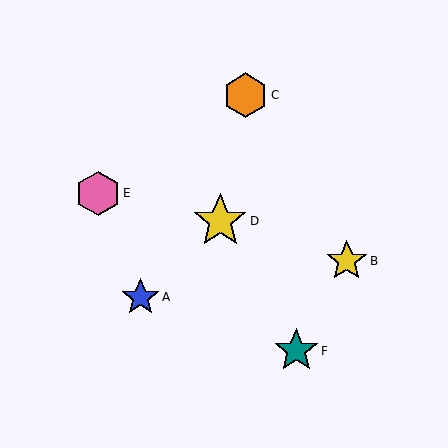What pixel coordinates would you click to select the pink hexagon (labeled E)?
Click at (98, 193) to select the pink hexagon E.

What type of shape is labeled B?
Shape B is a yellow star.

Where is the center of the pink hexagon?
The center of the pink hexagon is at (98, 193).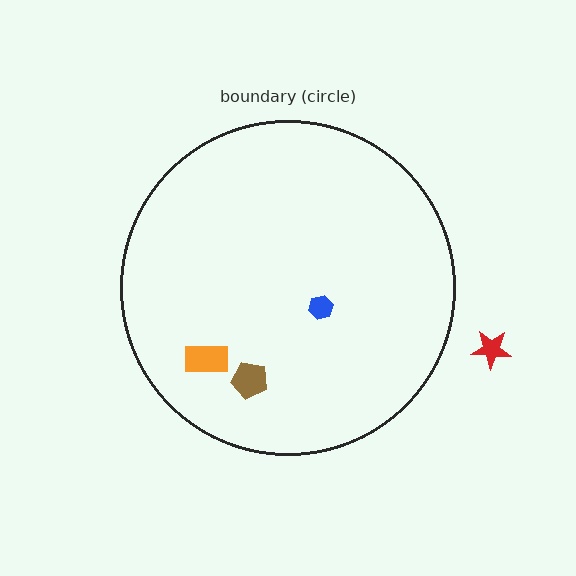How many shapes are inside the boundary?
3 inside, 1 outside.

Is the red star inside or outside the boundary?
Outside.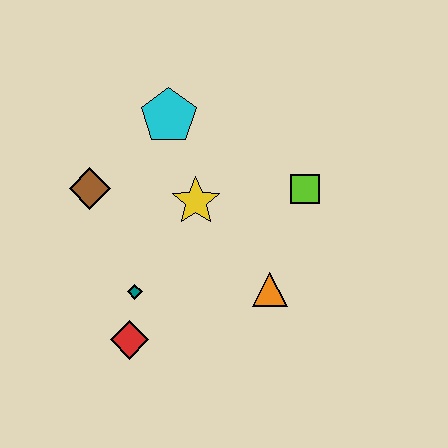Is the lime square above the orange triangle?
Yes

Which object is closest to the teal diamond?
The red diamond is closest to the teal diamond.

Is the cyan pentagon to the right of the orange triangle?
No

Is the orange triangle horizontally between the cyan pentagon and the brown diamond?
No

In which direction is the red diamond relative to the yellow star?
The red diamond is below the yellow star.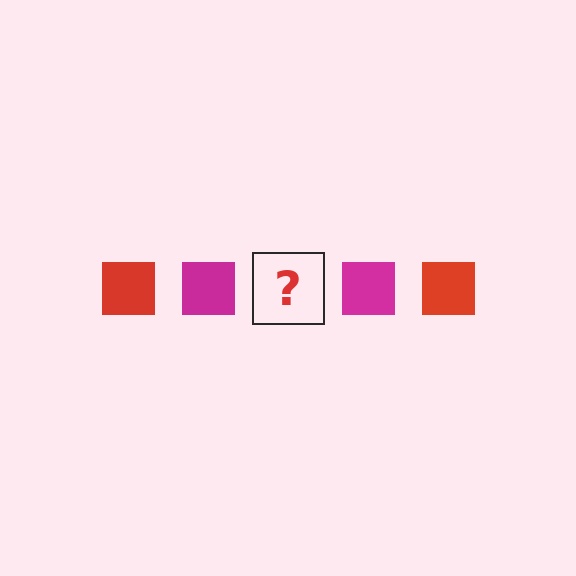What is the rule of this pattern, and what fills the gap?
The rule is that the pattern cycles through red, magenta squares. The gap should be filled with a red square.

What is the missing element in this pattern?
The missing element is a red square.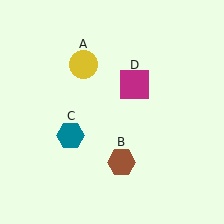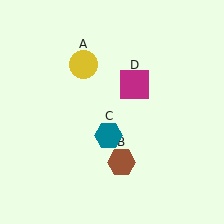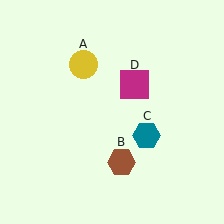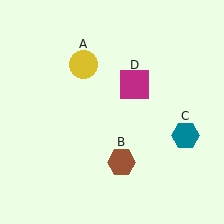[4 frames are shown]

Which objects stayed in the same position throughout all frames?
Yellow circle (object A) and brown hexagon (object B) and magenta square (object D) remained stationary.